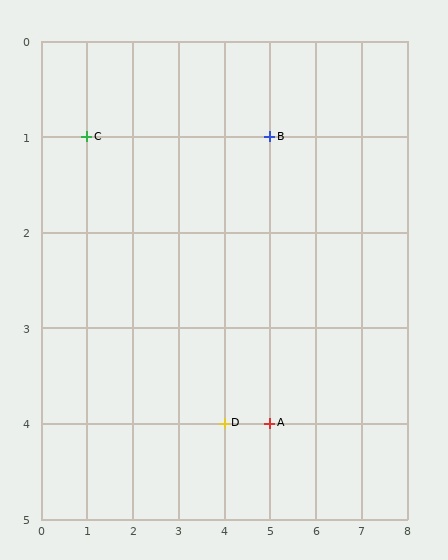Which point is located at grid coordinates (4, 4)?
Point D is at (4, 4).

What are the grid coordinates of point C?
Point C is at grid coordinates (1, 1).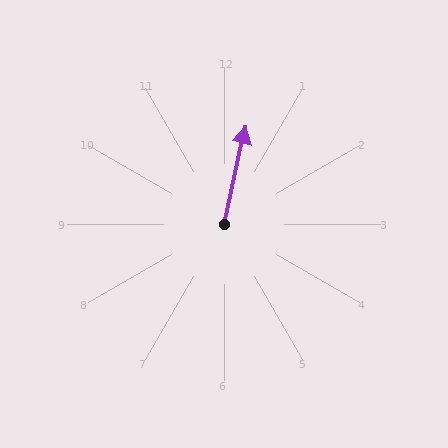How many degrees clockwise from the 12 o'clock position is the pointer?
Approximately 12 degrees.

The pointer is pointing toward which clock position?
Roughly 12 o'clock.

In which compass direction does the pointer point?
North.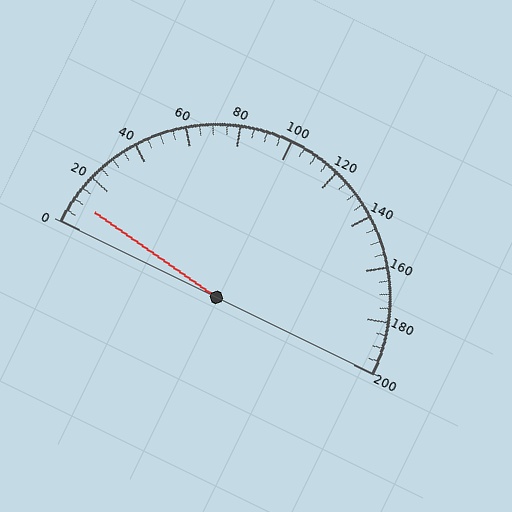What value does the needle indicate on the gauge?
The needle indicates approximately 10.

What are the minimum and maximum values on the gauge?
The gauge ranges from 0 to 200.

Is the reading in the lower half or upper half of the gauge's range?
The reading is in the lower half of the range (0 to 200).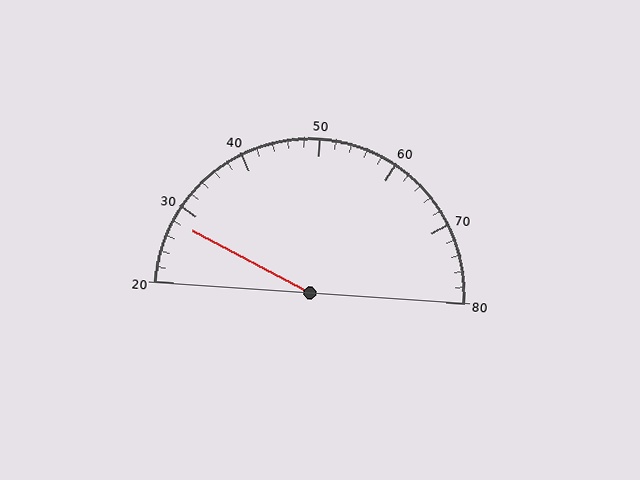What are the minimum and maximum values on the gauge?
The gauge ranges from 20 to 80.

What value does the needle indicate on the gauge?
The needle indicates approximately 28.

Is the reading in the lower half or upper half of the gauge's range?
The reading is in the lower half of the range (20 to 80).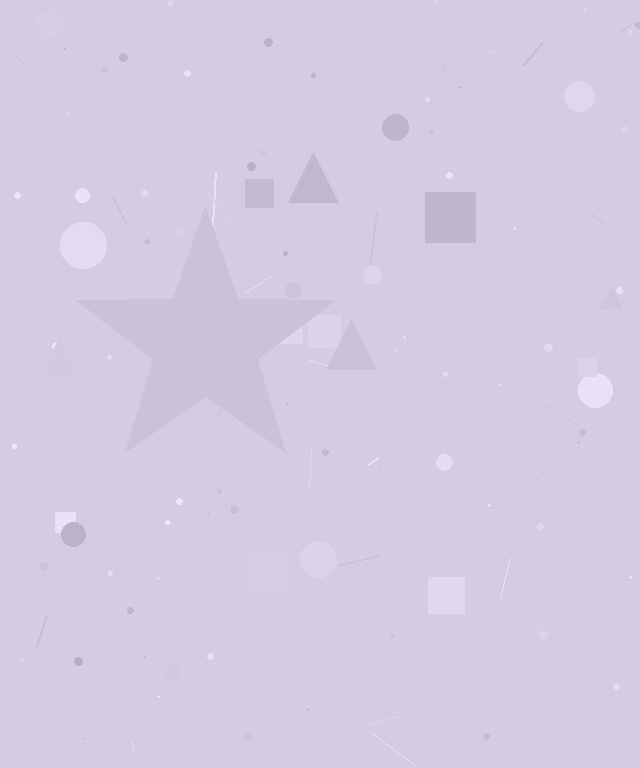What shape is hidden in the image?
A star is hidden in the image.